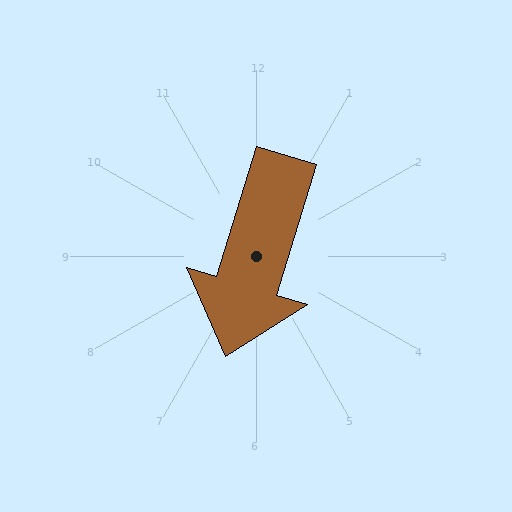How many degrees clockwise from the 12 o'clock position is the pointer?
Approximately 197 degrees.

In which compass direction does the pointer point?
South.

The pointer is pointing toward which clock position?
Roughly 7 o'clock.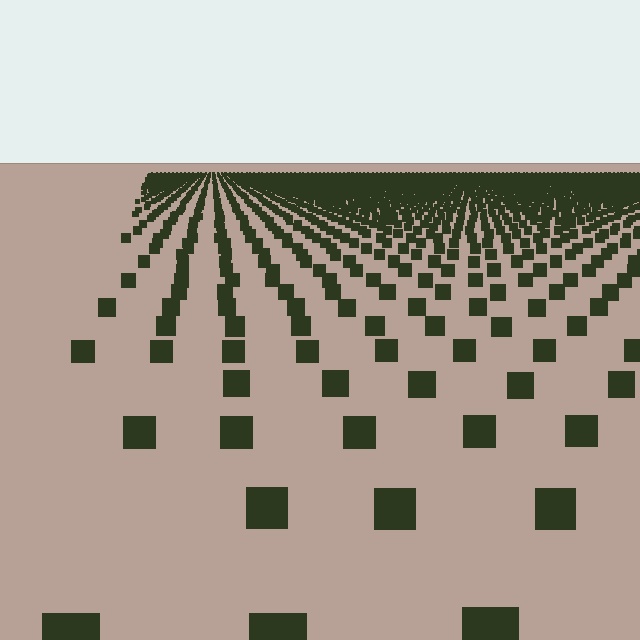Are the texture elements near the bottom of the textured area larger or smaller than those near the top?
Larger. Near the bottom, elements are closer to the viewer and appear at a bigger on-screen size.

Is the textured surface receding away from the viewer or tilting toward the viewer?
The surface is receding away from the viewer. Texture elements get smaller and denser toward the top.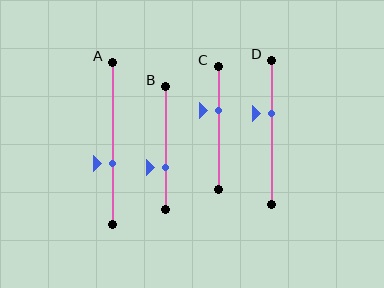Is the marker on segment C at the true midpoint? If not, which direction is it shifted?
No, the marker on segment C is shifted upward by about 14% of the segment length.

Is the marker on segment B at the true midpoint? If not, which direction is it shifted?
No, the marker on segment B is shifted downward by about 16% of the segment length.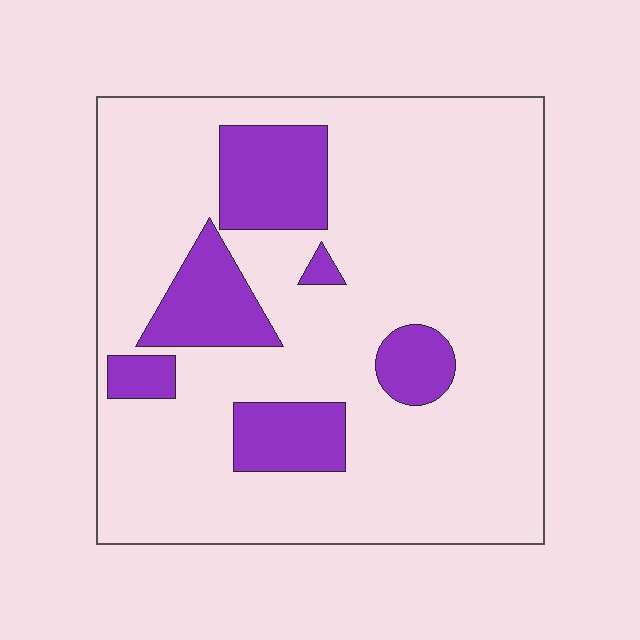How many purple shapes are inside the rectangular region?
6.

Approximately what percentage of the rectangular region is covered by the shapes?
Approximately 20%.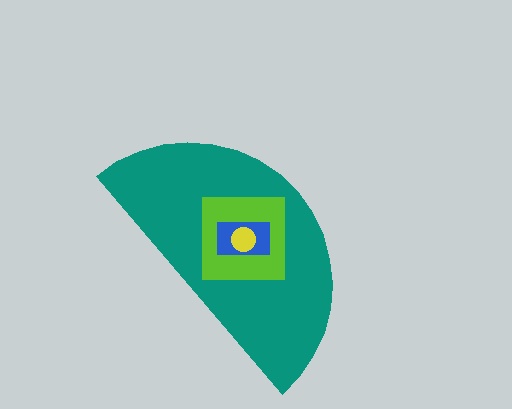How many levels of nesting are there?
4.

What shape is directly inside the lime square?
The blue rectangle.